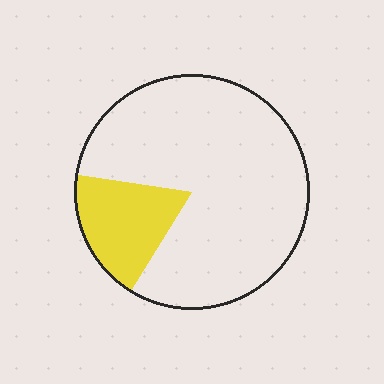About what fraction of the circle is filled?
About one fifth (1/5).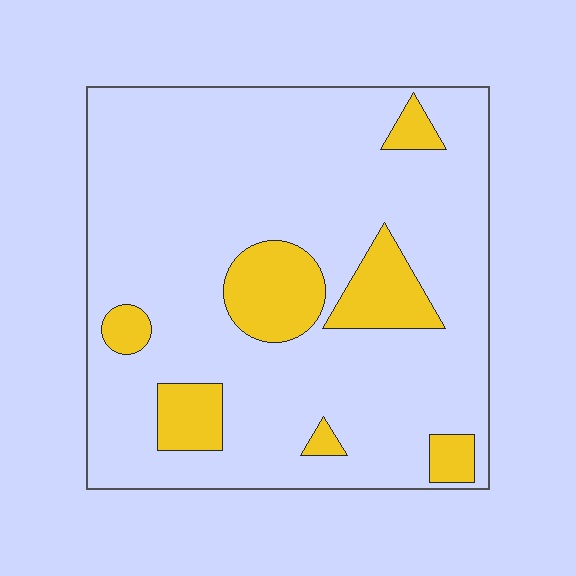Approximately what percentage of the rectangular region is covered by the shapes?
Approximately 15%.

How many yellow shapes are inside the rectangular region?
7.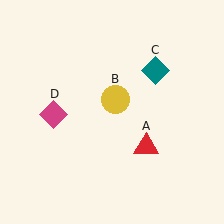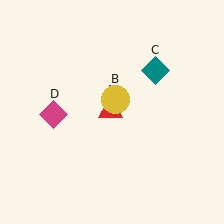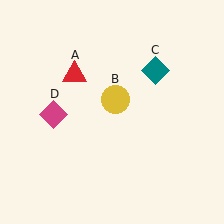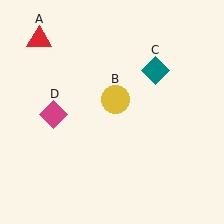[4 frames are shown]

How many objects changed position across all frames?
1 object changed position: red triangle (object A).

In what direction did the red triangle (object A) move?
The red triangle (object A) moved up and to the left.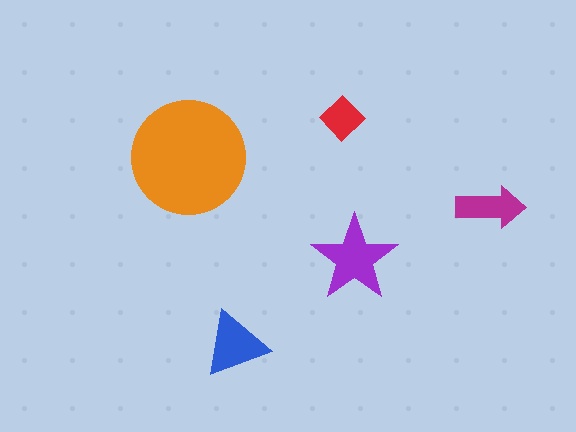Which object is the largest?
The orange circle.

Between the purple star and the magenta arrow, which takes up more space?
The purple star.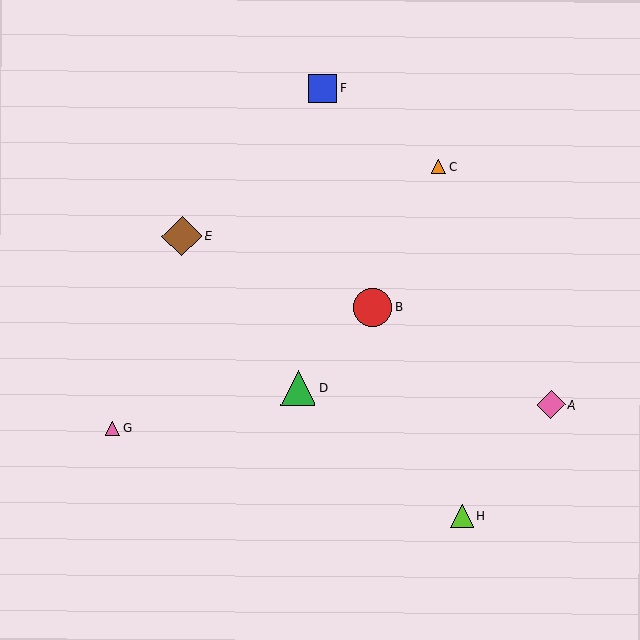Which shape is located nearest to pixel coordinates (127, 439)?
The pink triangle (labeled G) at (113, 428) is nearest to that location.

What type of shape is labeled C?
Shape C is an orange triangle.